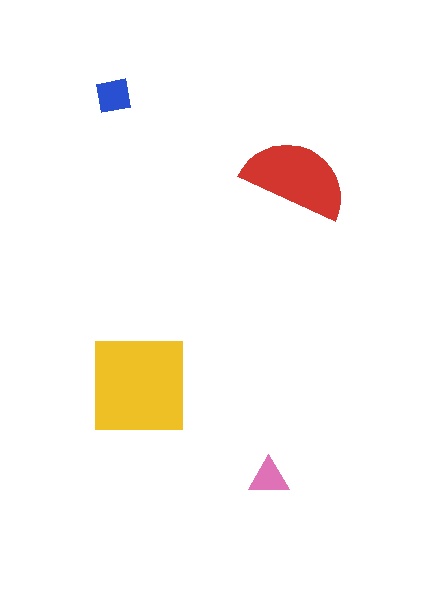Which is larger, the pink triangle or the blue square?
The blue square.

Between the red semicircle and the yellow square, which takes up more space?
The yellow square.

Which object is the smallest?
The pink triangle.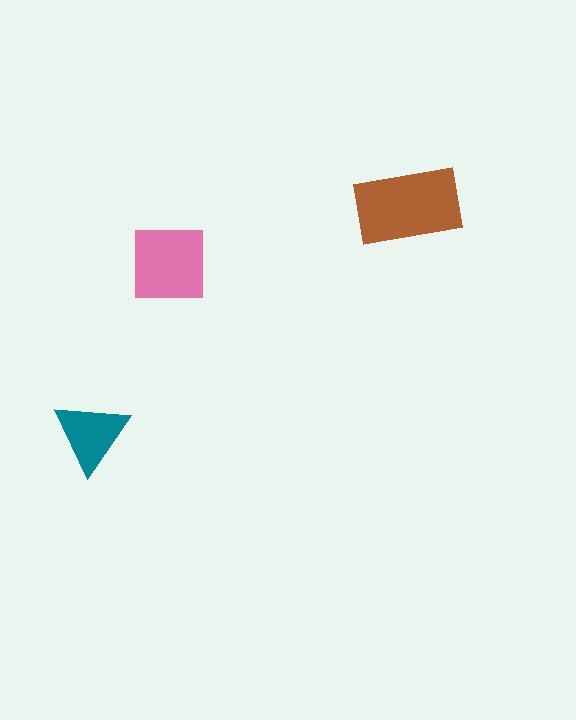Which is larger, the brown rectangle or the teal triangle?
The brown rectangle.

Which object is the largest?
The brown rectangle.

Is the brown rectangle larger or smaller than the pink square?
Larger.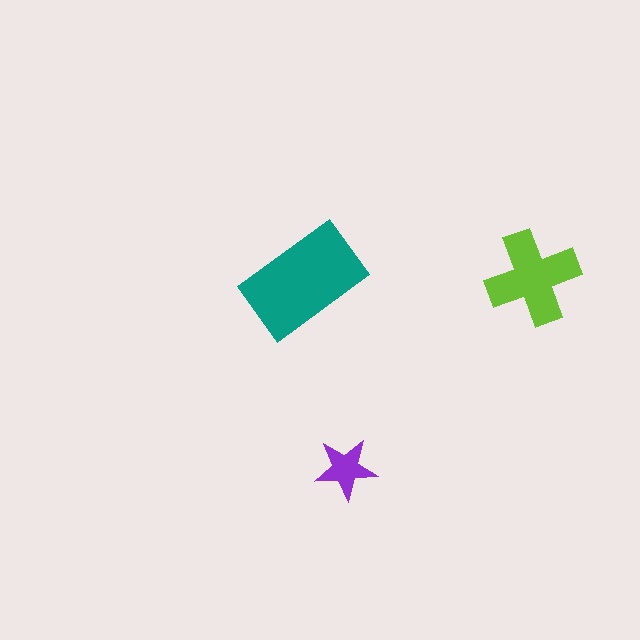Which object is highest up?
The lime cross is topmost.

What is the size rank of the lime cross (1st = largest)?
2nd.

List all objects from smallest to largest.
The purple star, the lime cross, the teal rectangle.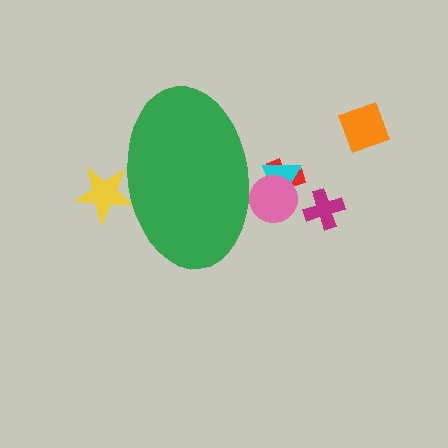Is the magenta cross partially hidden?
No, the magenta cross is fully visible.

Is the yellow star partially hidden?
Yes, the yellow star is partially hidden behind the green ellipse.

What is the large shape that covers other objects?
A green ellipse.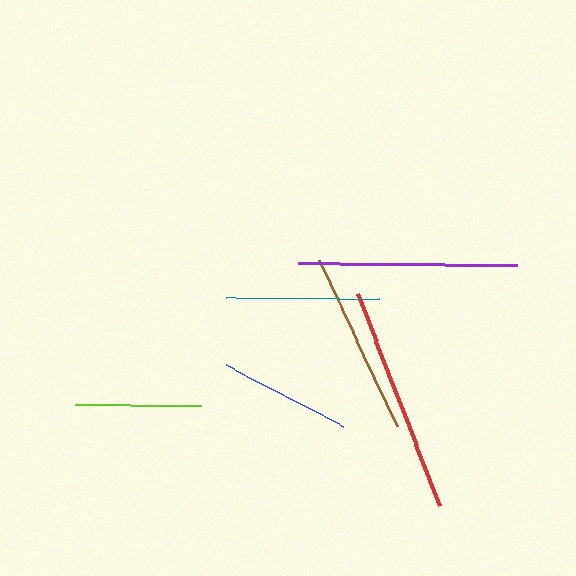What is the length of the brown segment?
The brown segment is approximately 184 pixels long.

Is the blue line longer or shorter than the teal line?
The teal line is longer than the blue line.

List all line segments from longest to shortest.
From longest to shortest: red, purple, brown, teal, blue, lime.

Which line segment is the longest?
The red line is the longest at approximately 227 pixels.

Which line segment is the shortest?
The lime line is the shortest at approximately 125 pixels.